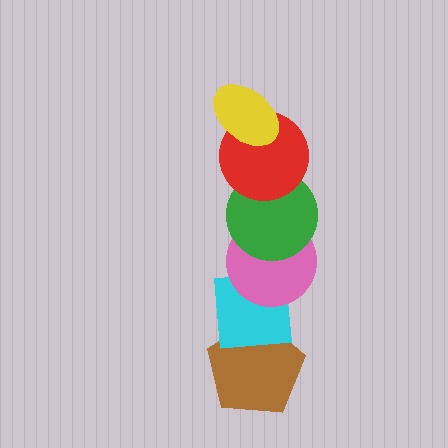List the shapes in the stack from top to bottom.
From top to bottom: the yellow ellipse, the red circle, the green circle, the pink circle, the cyan square, the brown pentagon.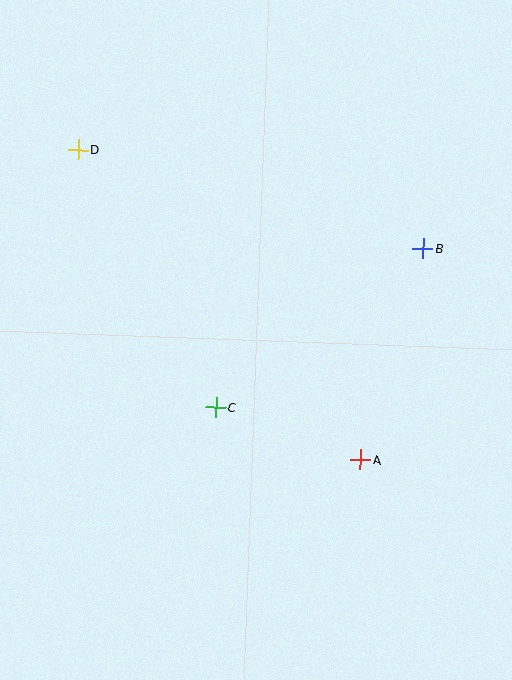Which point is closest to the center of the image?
Point C at (216, 408) is closest to the center.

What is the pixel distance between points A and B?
The distance between A and B is 221 pixels.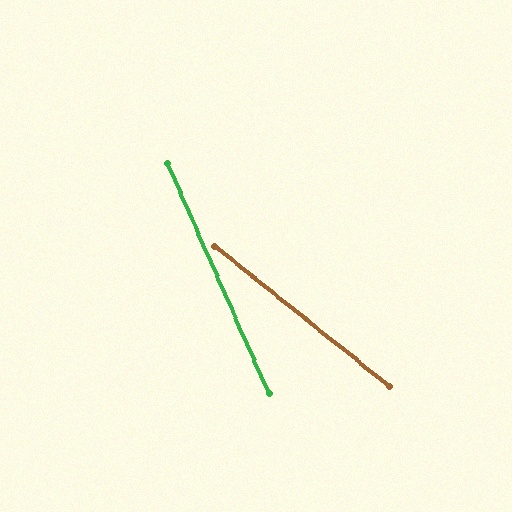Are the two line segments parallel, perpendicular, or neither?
Neither parallel nor perpendicular — they differ by about 27°.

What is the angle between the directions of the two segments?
Approximately 27 degrees.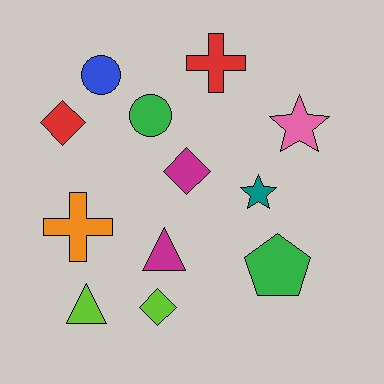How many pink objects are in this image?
There is 1 pink object.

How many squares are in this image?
There are no squares.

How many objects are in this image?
There are 12 objects.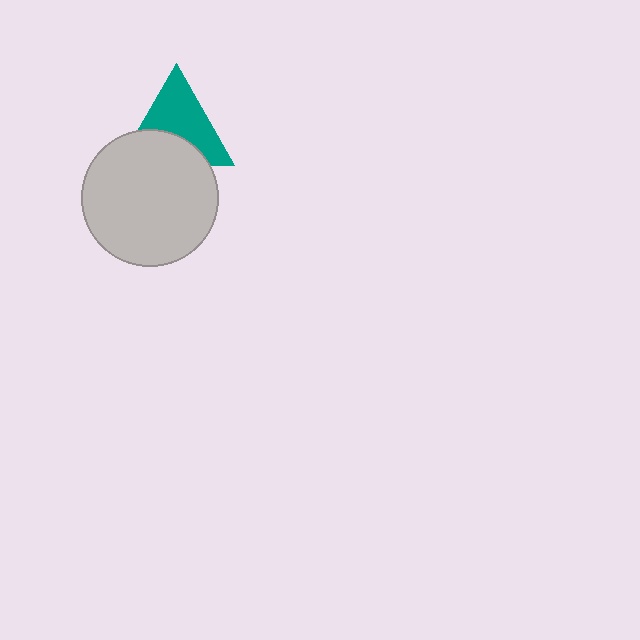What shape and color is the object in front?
The object in front is a light gray circle.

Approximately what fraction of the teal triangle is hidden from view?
Roughly 39% of the teal triangle is hidden behind the light gray circle.